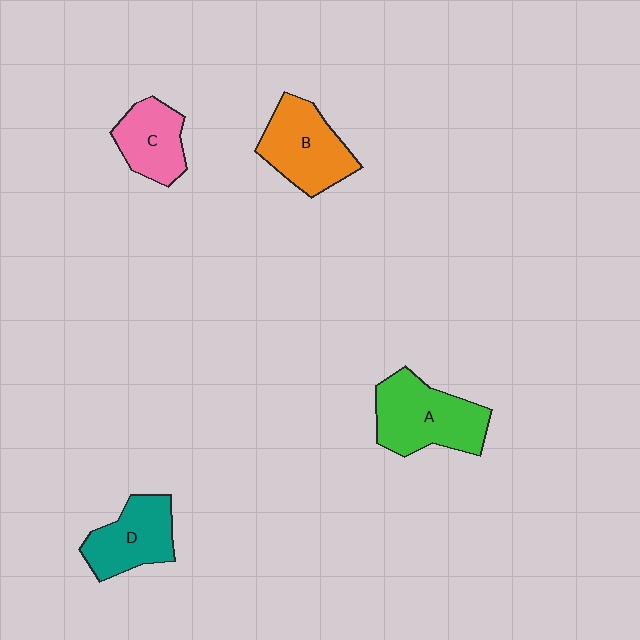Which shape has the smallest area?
Shape C (pink).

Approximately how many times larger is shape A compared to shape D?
Approximately 1.3 times.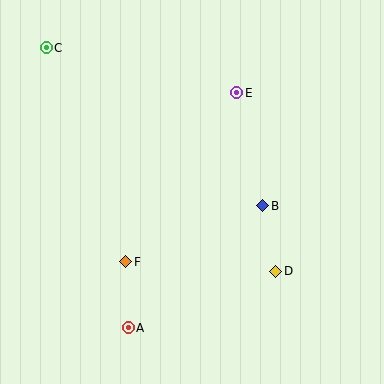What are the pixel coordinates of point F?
Point F is at (126, 262).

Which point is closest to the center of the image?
Point B at (263, 206) is closest to the center.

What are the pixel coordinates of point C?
Point C is at (46, 48).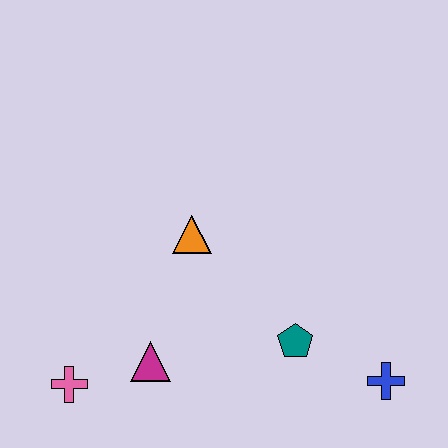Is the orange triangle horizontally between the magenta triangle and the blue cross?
Yes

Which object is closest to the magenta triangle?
The pink cross is closest to the magenta triangle.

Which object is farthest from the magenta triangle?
The blue cross is farthest from the magenta triangle.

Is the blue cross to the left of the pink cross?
No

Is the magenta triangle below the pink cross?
No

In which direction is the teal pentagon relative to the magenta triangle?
The teal pentagon is to the right of the magenta triangle.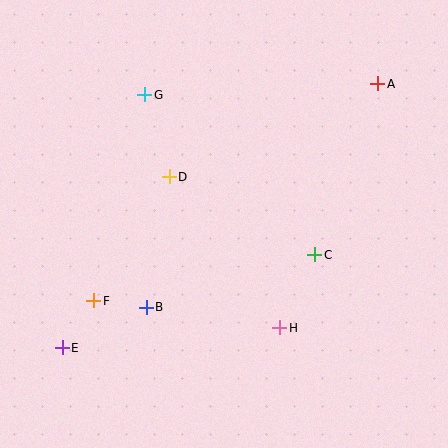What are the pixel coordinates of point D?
Point D is at (169, 177).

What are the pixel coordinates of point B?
Point B is at (146, 307).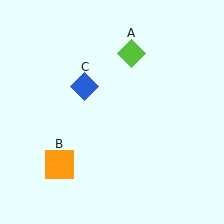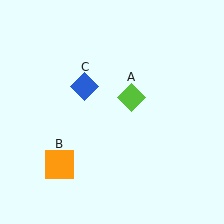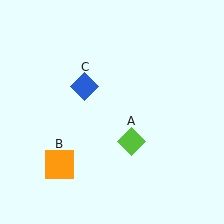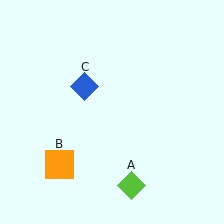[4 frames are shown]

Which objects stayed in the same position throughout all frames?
Orange square (object B) and blue diamond (object C) remained stationary.